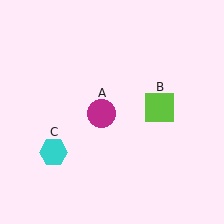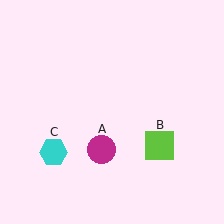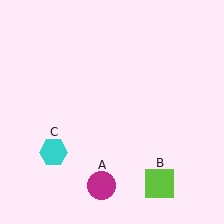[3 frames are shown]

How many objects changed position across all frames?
2 objects changed position: magenta circle (object A), lime square (object B).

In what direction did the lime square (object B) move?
The lime square (object B) moved down.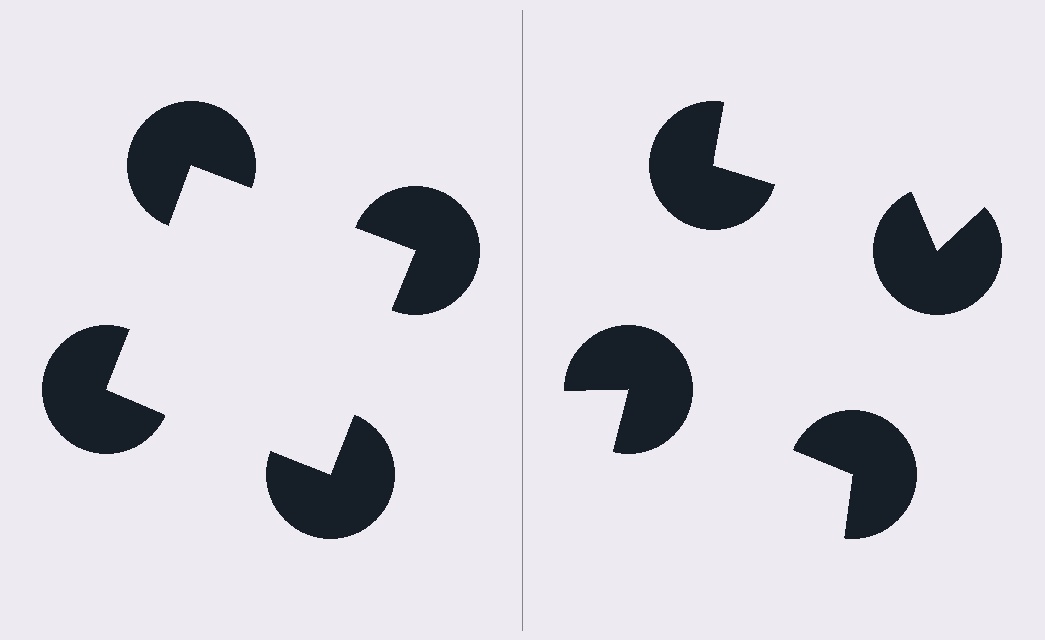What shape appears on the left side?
An illusory square.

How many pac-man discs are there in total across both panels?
8 — 4 on each side.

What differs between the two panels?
The pac-man discs are positioned identically on both sides; only the wedge orientations differ. On the left they align to a square; on the right they are misaligned.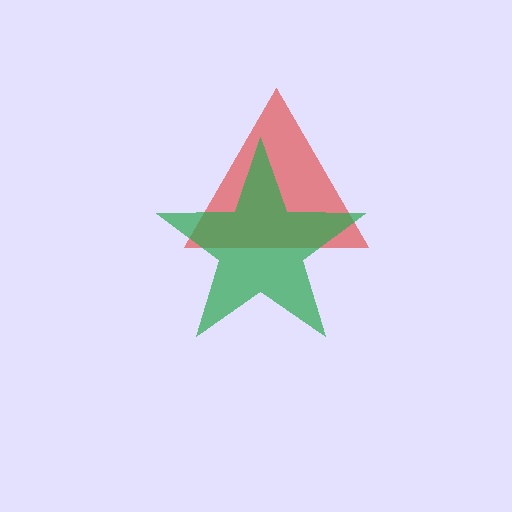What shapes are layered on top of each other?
The layered shapes are: a red triangle, a green star.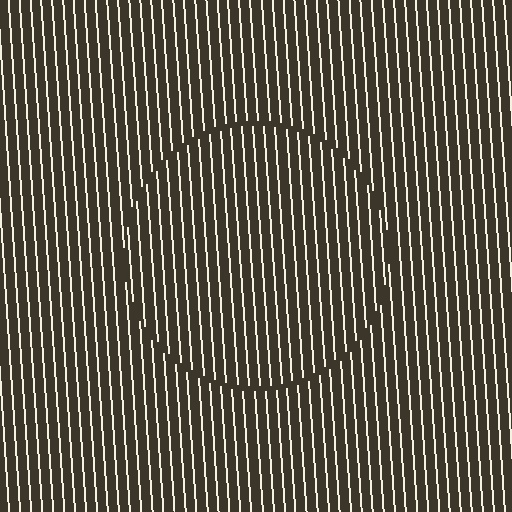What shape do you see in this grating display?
An illusory circle. The interior of the shape contains the same grating, shifted by half a period — the contour is defined by the phase discontinuity where line-ends from the inner and outer gratings abut.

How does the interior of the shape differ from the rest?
The interior of the shape contains the same grating, shifted by half a period — the contour is defined by the phase discontinuity where line-ends from the inner and outer gratings abut.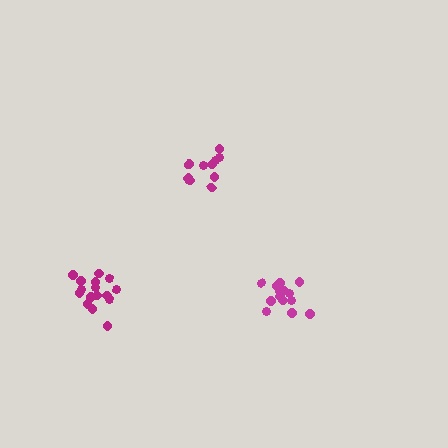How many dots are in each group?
Group 1: 10 dots, Group 2: 14 dots, Group 3: 16 dots (40 total).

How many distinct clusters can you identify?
There are 3 distinct clusters.